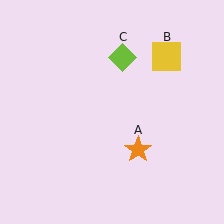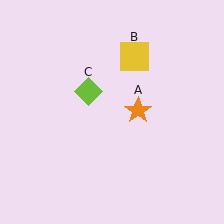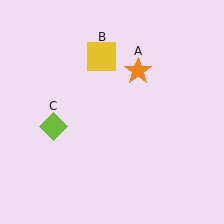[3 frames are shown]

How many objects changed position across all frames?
3 objects changed position: orange star (object A), yellow square (object B), lime diamond (object C).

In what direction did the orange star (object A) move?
The orange star (object A) moved up.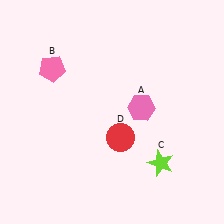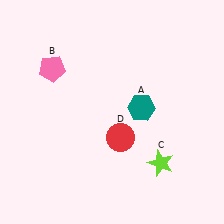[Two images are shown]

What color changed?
The hexagon (A) changed from pink in Image 1 to teal in Image 2.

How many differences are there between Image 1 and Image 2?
There is 1 difference between the two images.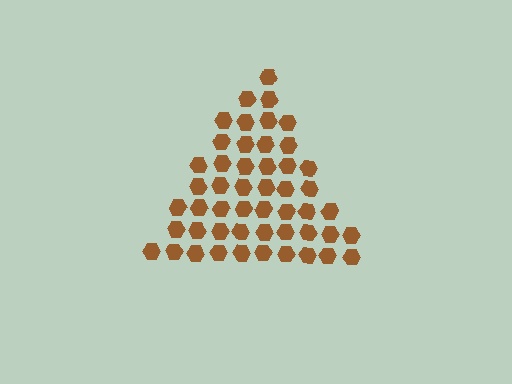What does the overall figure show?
The overall figure shows a triangle.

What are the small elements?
The small elements are hexagons.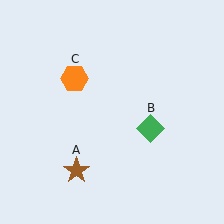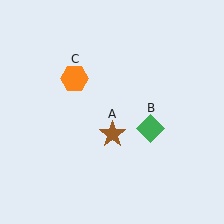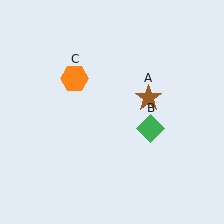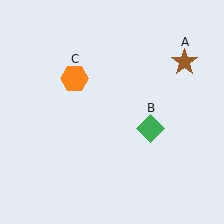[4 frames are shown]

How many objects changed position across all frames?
1 object changed position: brown star (object A).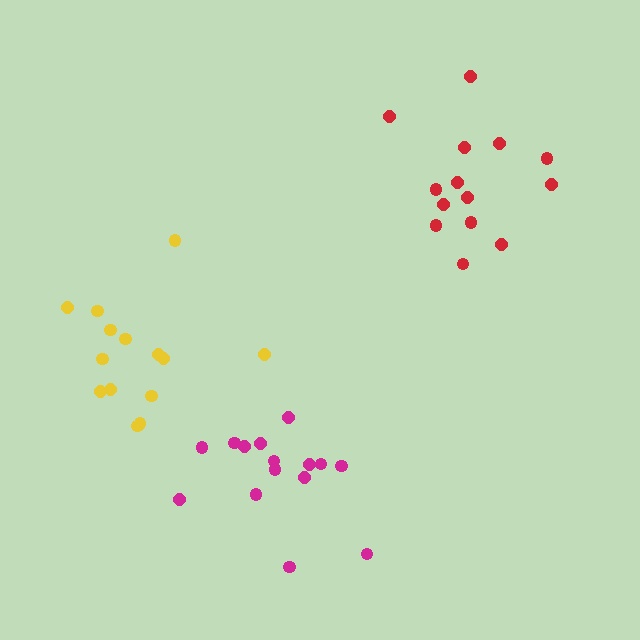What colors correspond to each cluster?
The clusters are colored: yellow, red, magenta.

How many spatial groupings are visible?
There are 3 spatial groupings.